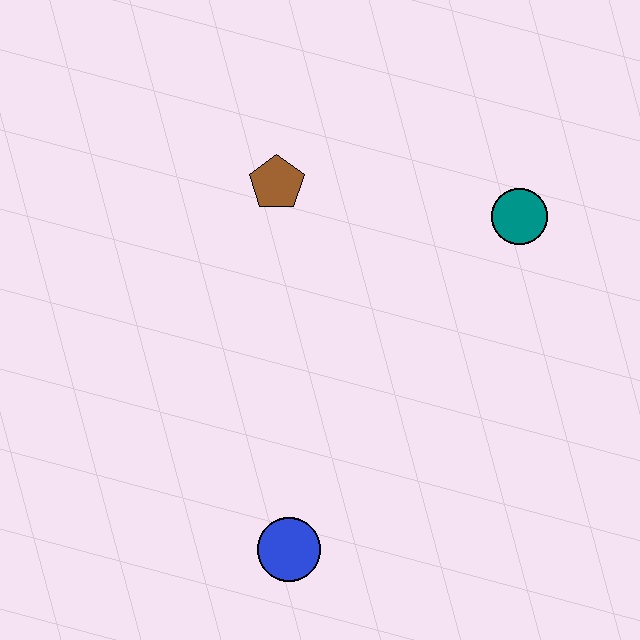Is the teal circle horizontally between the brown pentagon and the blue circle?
No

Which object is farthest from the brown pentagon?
The blue circle is farthest from the brown pentagon.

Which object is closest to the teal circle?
The brown pentagon is closest to the teal circle.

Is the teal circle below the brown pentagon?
Yes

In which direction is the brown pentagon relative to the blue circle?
The brown pentagon is above the blue circle.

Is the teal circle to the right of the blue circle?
Yes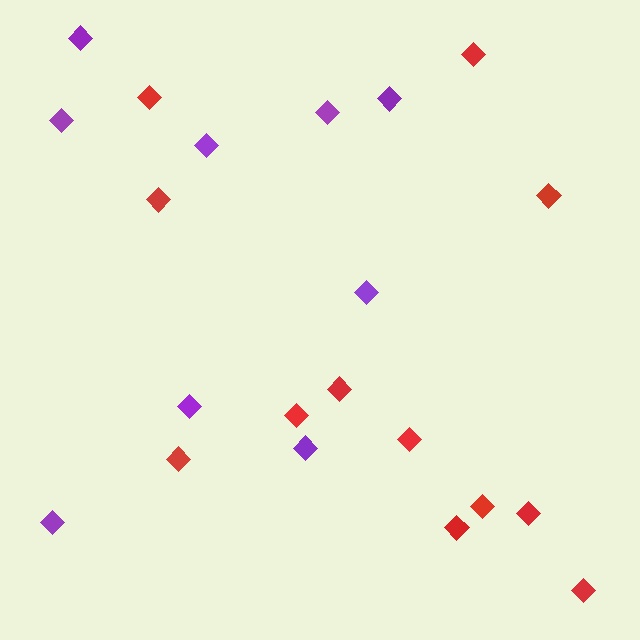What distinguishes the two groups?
There are 2 groups: one group of purple diamonds (9) and one group of red diamonds (12).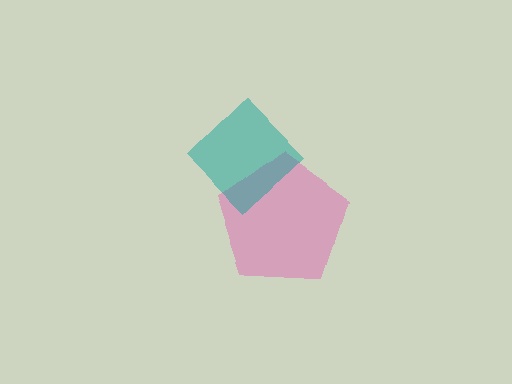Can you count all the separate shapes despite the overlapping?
Yes, there are 2 separate shapes.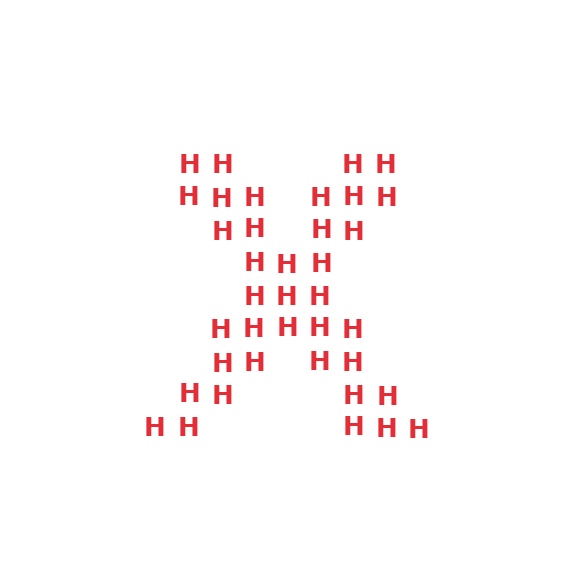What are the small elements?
The small elements are letter H's.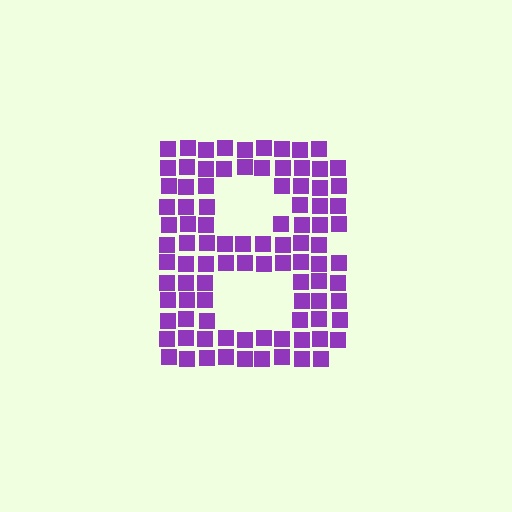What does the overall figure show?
The overall figure shows the letter B.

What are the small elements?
The small elements are squares.